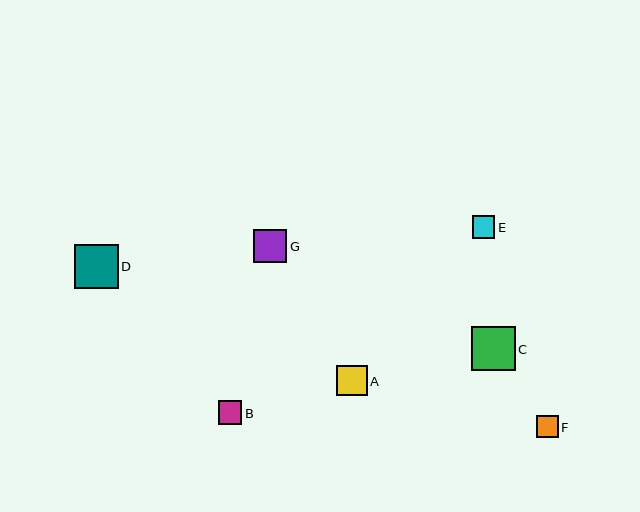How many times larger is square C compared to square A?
Square C is approximately 1.4 times the size of square A.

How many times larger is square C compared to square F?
Square C is approximately 2.0 times the size of square F.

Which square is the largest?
Square D is the largest with a size of approximately 44 pixels.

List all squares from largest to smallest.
From largest to smallest: D, C, G, A, B, E, F.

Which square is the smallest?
Square F is the smallest with a size of approximately 21 pixels.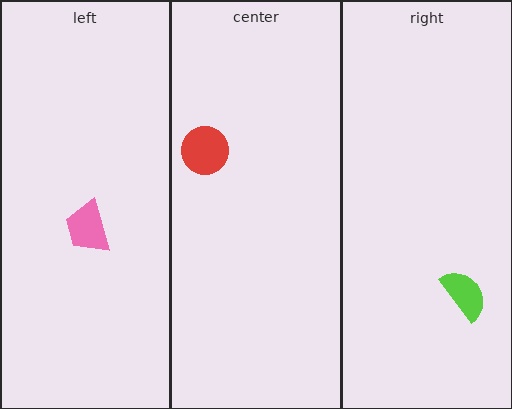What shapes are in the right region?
The lime semicircle.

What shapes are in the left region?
The pink trapezoid.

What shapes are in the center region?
The red circle.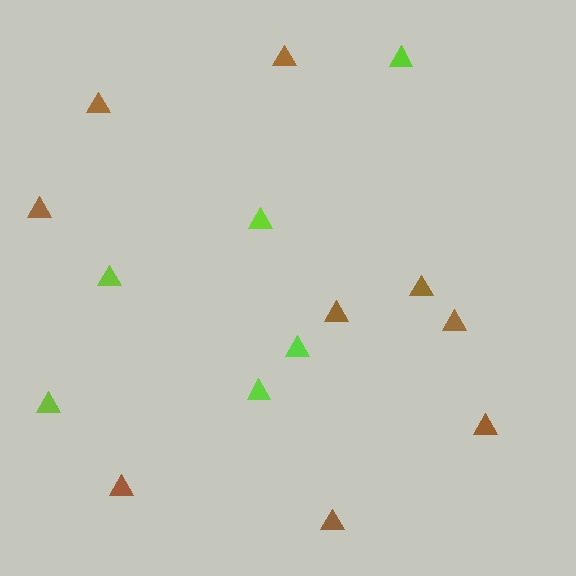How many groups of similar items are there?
There are 2 groups: one group of lime triangles (6) and one group of brown triangles (9).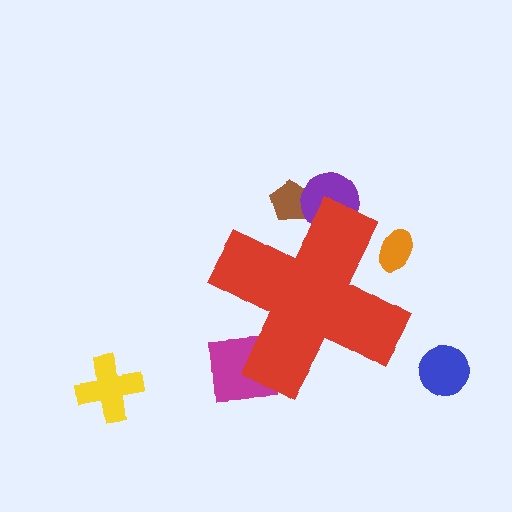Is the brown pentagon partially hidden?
Yes, the brown pentagon is partially hidden behind the red cross.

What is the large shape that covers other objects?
A red cross.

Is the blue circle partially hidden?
No, the blue circle is fully visible.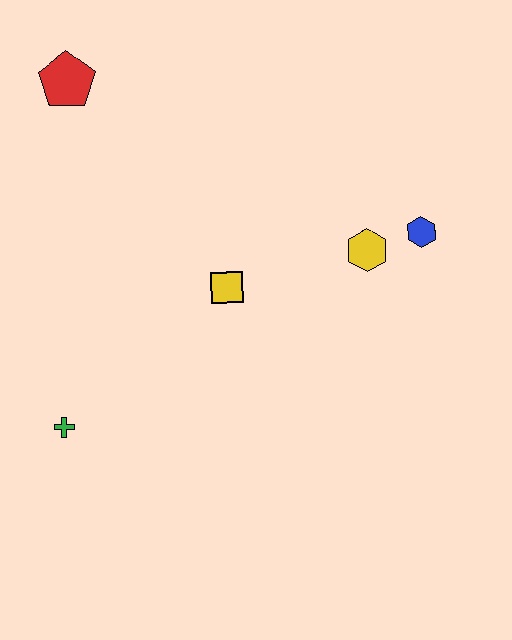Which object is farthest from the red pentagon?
The blue hexagon is farthest from the red pentagon.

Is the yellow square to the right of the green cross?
Yes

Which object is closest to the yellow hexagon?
The blue hexagon is closest to the yellow hexagon.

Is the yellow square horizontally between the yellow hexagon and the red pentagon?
Yes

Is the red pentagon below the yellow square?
No